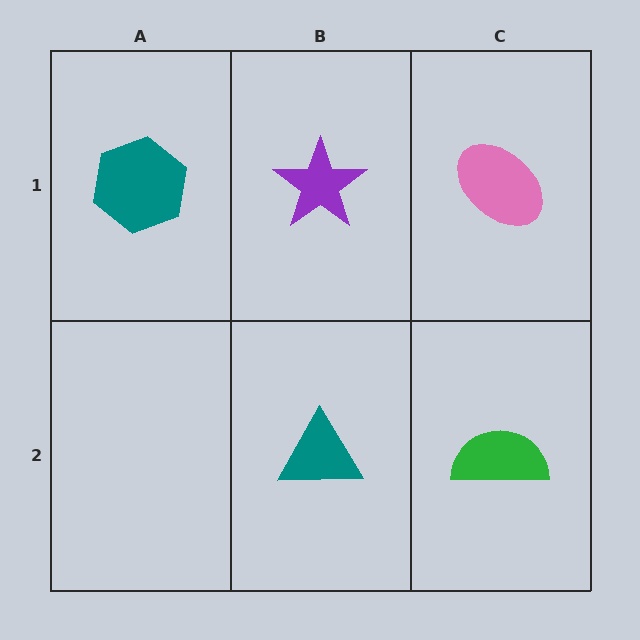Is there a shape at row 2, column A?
No, that cell is empty.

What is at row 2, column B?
A teal triangle.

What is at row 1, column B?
A purple star.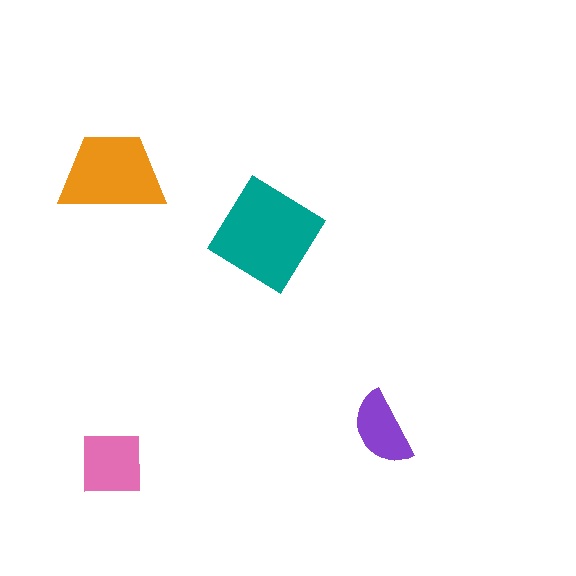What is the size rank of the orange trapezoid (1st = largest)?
2nd.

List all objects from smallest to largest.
The purple semicircle, the pink square, the orange trapezoid, the teal diamond.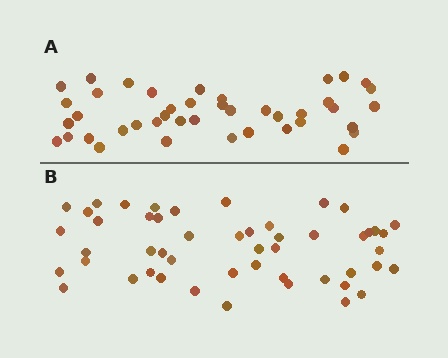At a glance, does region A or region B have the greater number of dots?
Region B (the bottom region) has more dots.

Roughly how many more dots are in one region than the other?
Region B has roughly 8 or so more dots than region A.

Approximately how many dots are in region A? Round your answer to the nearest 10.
About 40 dots. (The exact count is 42, which rounds to 40.)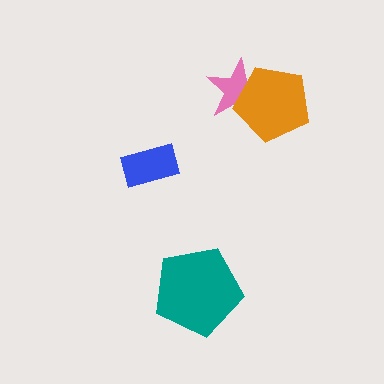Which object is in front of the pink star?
The orange pentagon is in front of the pink star.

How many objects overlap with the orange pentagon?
1 object overlaps with the orange pentagon.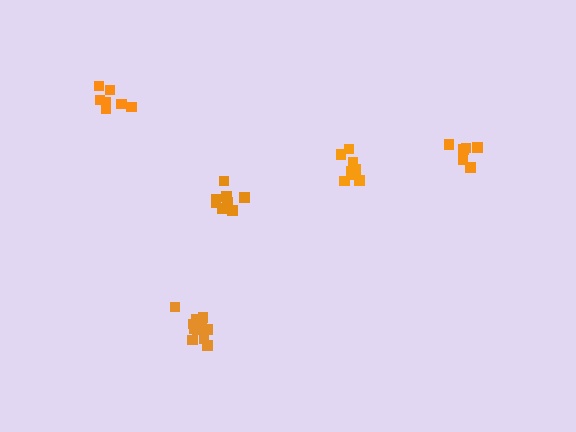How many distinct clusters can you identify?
There are 5 distinct clusters.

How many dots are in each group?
Group 1: 9 dots, Group 2: 12 dots, Group 3: 6 dots, Group 4: 9 dots, Group 5: 7 dots (43 total).